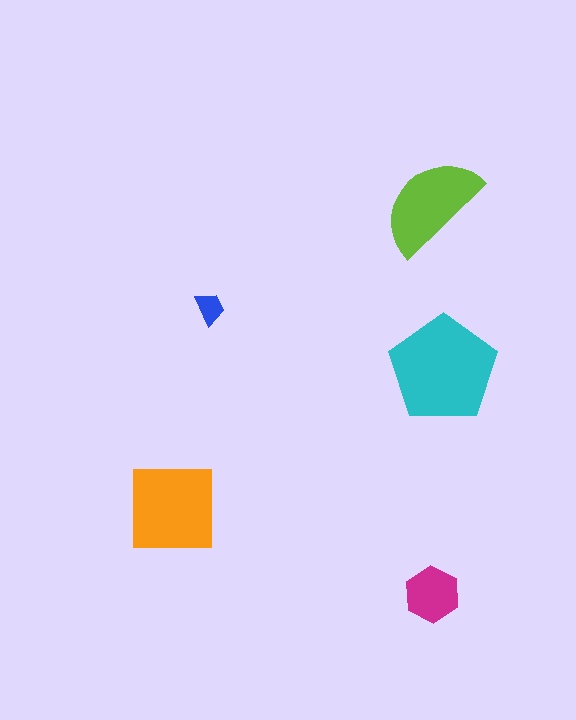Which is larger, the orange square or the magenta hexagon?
The orange square.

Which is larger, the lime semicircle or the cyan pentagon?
The cyan pentagon.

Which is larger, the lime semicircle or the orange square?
The orange square.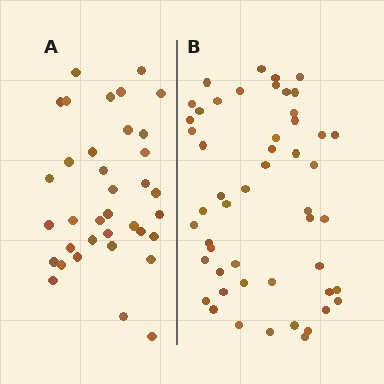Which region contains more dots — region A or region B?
Region B (the right region) has more dots.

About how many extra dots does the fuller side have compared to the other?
Region B has approximately 15 more dots than region A.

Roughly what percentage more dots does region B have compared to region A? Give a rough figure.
About 40% more.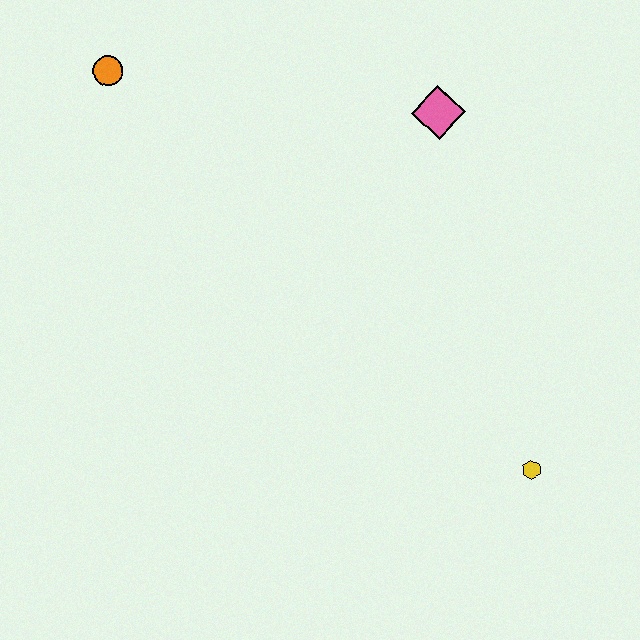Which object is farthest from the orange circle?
The yellow hexagon is farthest from the orange circle.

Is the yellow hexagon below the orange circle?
Yes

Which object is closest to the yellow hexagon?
The pink diamond is closest to the yellow hexagon.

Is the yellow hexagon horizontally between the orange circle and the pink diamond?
No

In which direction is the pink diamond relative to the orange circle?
The pink diamond is to the right of the orange circle.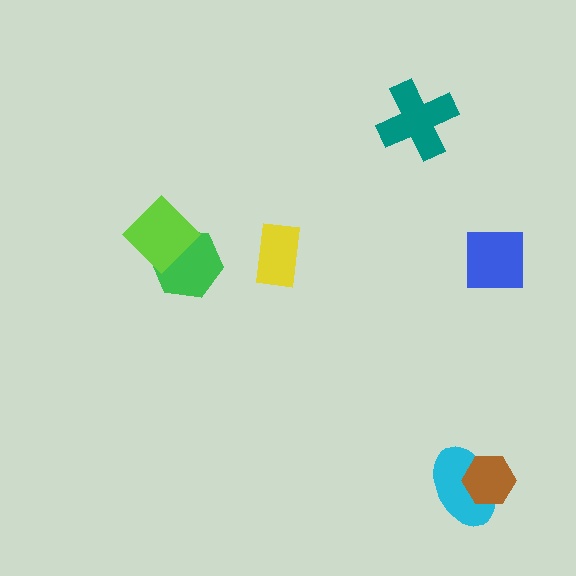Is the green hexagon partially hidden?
Yes, it is partially covered by another shape.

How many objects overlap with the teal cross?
0 objects overlap with the teal cross.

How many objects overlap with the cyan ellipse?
1 object overlaps with the cyan ellipse.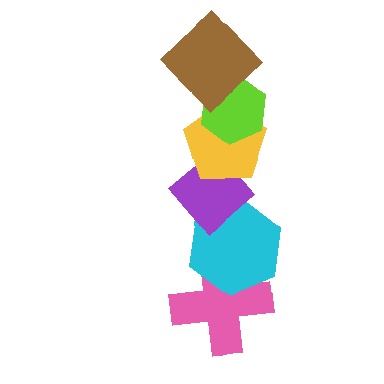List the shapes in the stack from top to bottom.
From top to bottom: the brown diamond, the lime hexagon, the yellow pentagon, the purple diamond, the cyan hexagon, the pink cross.